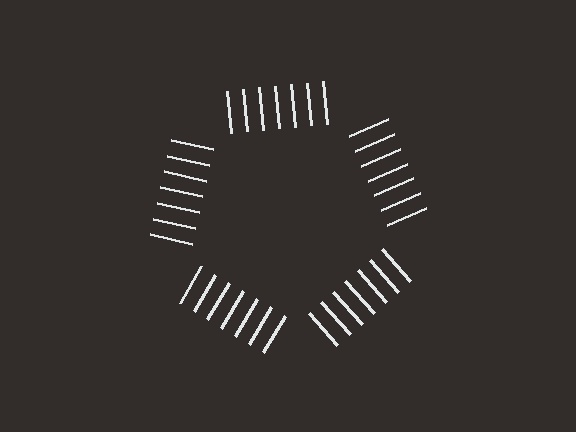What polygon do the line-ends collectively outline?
An illusory pentagon — the line segments terminate on its edges but no continuous stroke is drawn.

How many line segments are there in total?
35 — 7 along each of the 5 edges.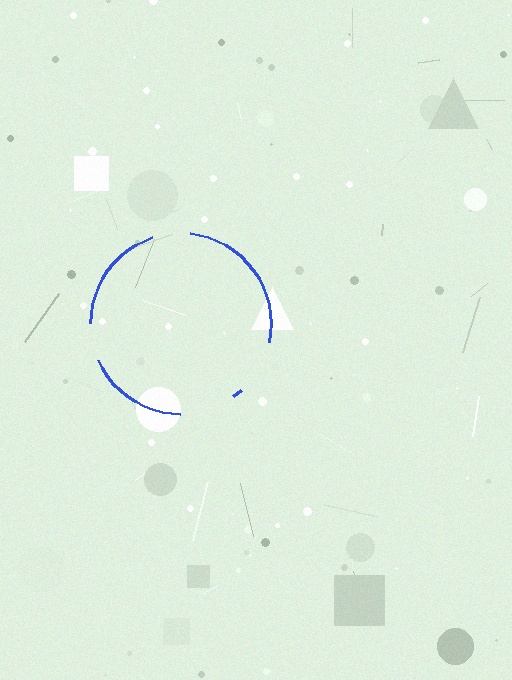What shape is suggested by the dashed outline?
The dashed outline suggests a circle.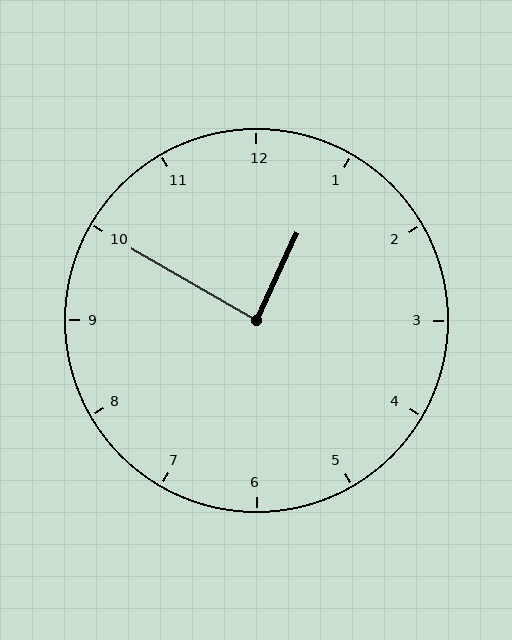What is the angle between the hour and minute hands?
Approximately 85 degrees.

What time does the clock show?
12:50.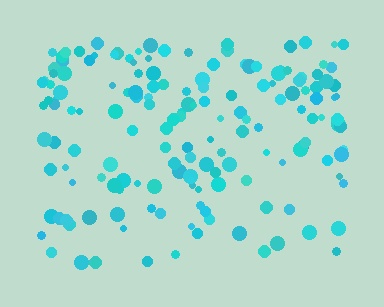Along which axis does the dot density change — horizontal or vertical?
Vertical.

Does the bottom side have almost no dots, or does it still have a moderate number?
Still a moderate number, just noticeably fewer than the top.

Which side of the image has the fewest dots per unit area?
The bottom.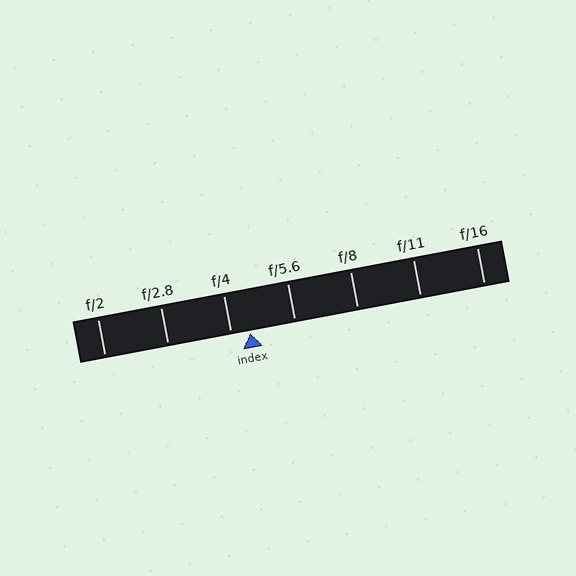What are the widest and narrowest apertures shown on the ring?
The widest aperture shown is f/2 and the narrowest is f/16.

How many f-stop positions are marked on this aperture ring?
There are 7 f-stop positions marked.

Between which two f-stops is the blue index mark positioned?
The index mark is between f/4 and f/5.6.